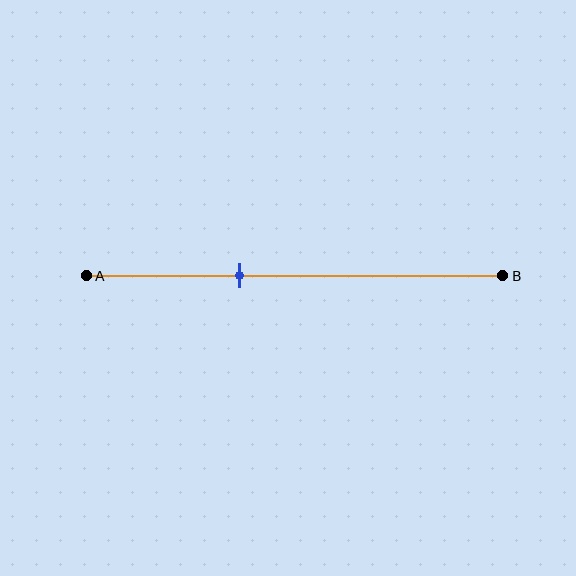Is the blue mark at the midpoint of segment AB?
No, the mark is at about 35% from A, not at the 50% midpoint.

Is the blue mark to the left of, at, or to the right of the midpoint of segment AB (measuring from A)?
The blue mark is to the left of the midpoint of segment AB.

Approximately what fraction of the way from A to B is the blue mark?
The blue mark is approximately 35% of the way from A to B.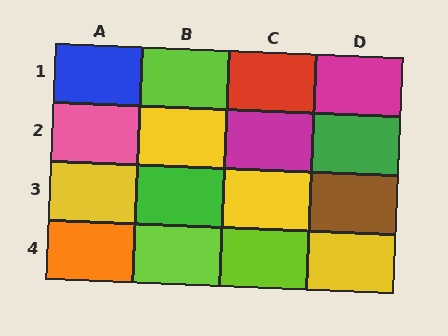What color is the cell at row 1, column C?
Red.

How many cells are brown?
1 cell is brown.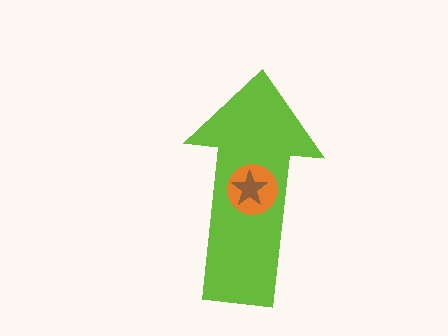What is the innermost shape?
The brown star.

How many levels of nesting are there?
3.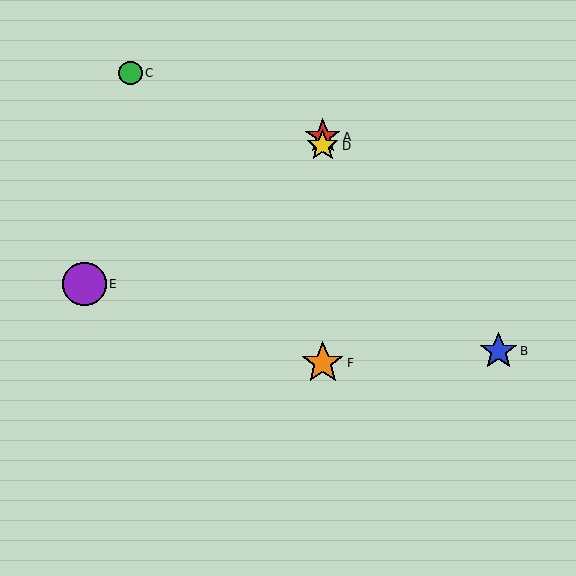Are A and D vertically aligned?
Yes, both are at x≈323.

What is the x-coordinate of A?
Object A is at x≈323.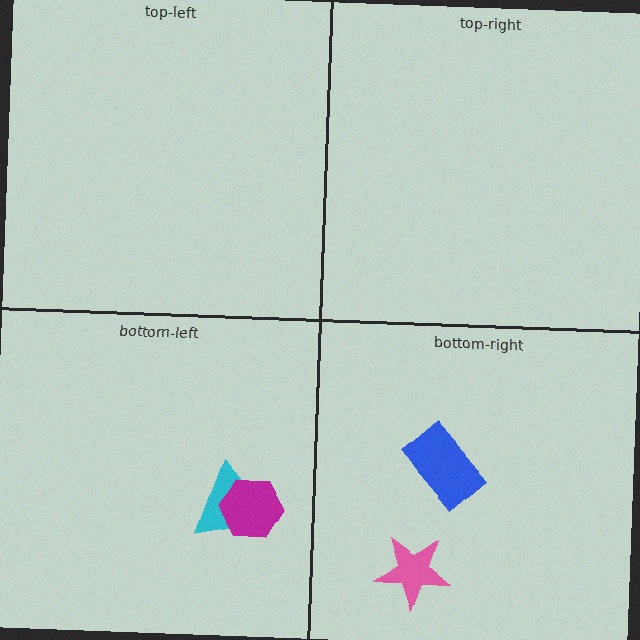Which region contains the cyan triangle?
The bottom-left region.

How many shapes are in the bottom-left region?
2.